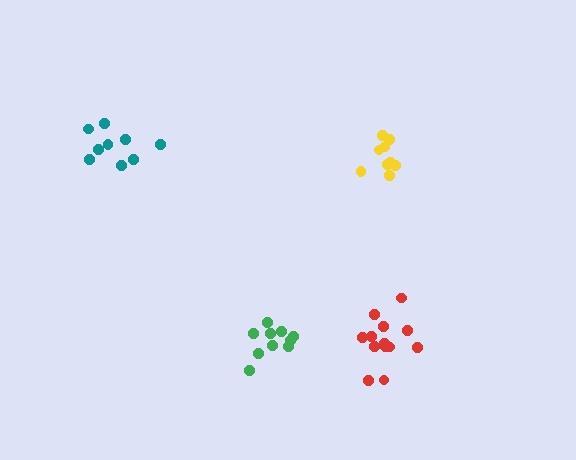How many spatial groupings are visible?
There are 4 spatial groupings.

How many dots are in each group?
Group 1: 9 dots, Group 2: 10 dots, Group 3: 13 dots, Group 4: 9 dots (41 total).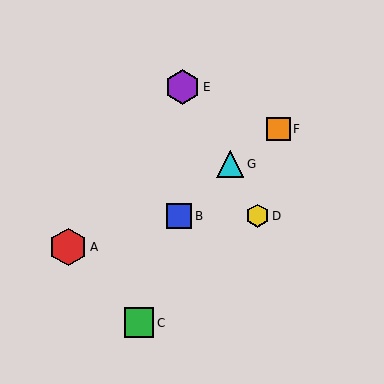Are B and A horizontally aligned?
No, B is at y≈216 and A is at y≈247.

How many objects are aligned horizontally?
2 objects (B, D) are aligned horizontally.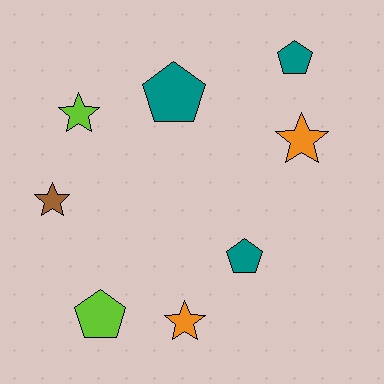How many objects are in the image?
There are 8 objects.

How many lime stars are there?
There is 1 lime star.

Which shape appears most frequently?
Star, with 4 objects.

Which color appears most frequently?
Teal, with 3 objects.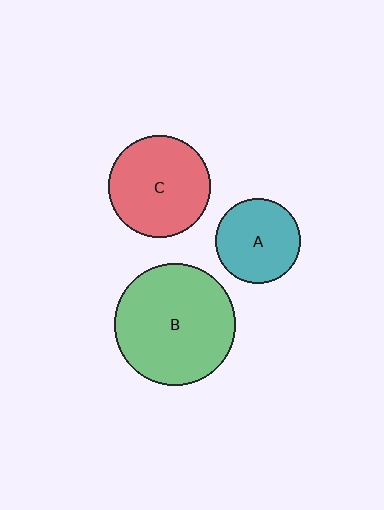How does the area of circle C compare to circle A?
Approximately 1.4 times.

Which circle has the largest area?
Circle B (green).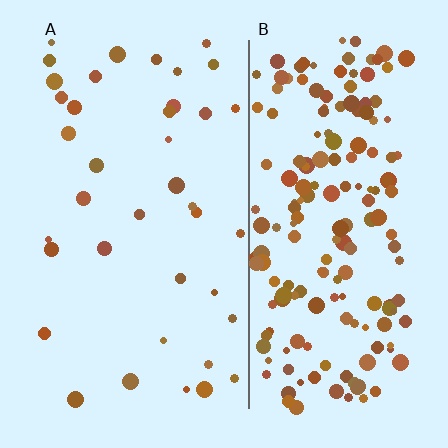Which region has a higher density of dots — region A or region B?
B (the right).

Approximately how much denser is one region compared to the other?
Approximately 4.9× — region B over region A.